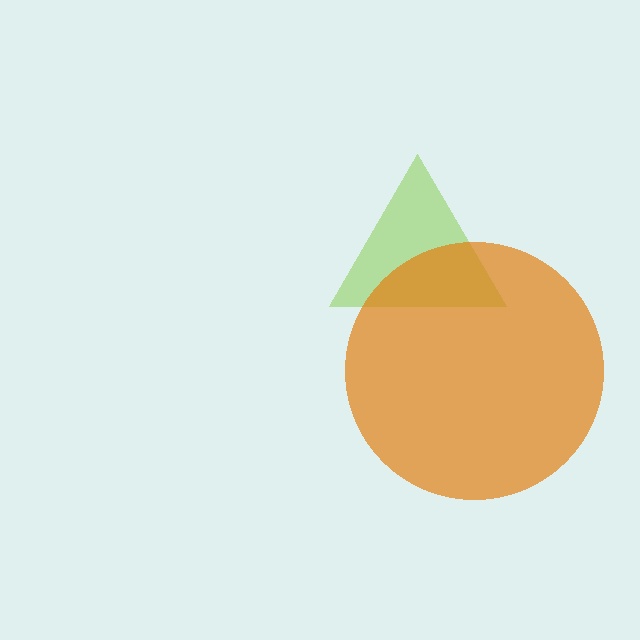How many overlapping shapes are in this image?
There are 2 overlapping shapes in the image.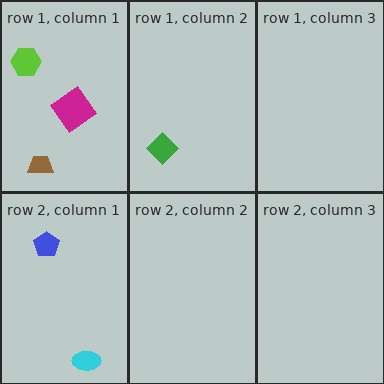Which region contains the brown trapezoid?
The row 1, column 1 region.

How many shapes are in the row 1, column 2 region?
1.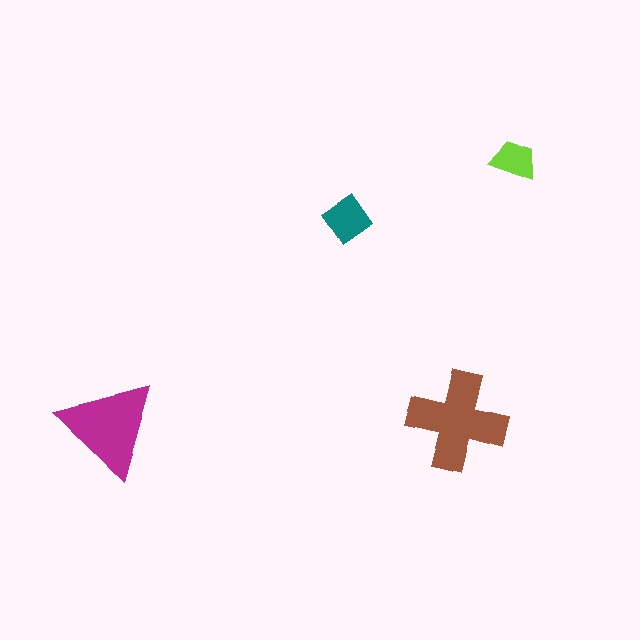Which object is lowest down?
The brown cross is bottommost.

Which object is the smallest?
The lime trapezoid.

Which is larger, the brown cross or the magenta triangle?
The brown cross.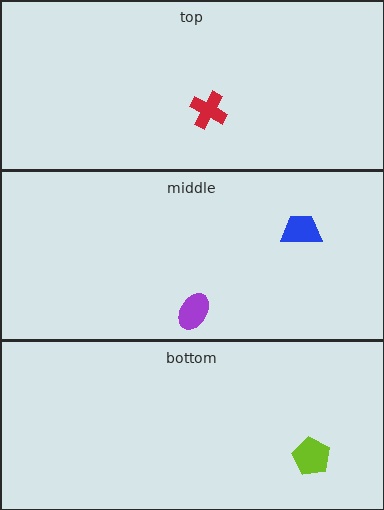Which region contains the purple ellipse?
The middle region.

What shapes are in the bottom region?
The lime pentagon.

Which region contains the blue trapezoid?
The middle region.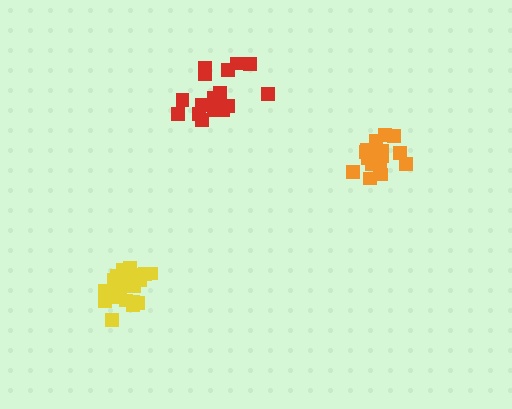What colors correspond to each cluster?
The clusters are colored: red, yellow, orange.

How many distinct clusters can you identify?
There are 3 distinct clusters.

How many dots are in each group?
Group 1: 18 dots, Group 2: 20 dots, Group 3: 16 dots (54 total).